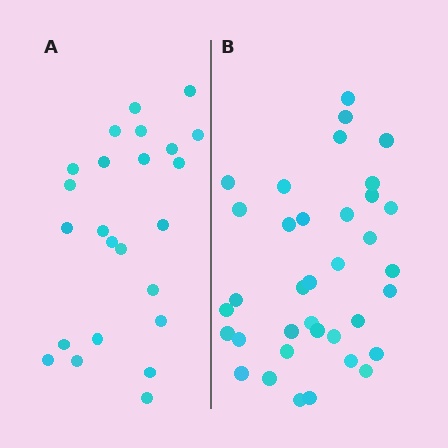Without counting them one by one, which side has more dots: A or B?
Region B (the right region) has more dots.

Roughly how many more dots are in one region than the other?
Region B has roughly 12 or so more dots than region A.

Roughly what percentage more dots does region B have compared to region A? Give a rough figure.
About 50% more.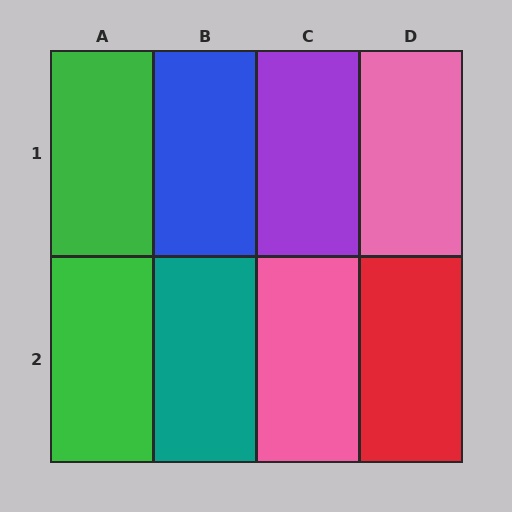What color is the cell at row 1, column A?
Green.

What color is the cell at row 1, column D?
Pink.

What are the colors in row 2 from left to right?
Green, teal, pink, red.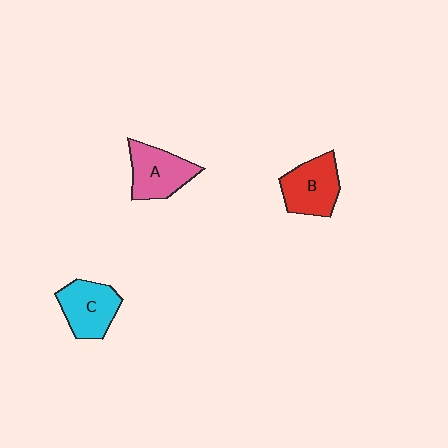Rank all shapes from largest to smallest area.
From largest to smallest: A (pink), B (red), C (cyan).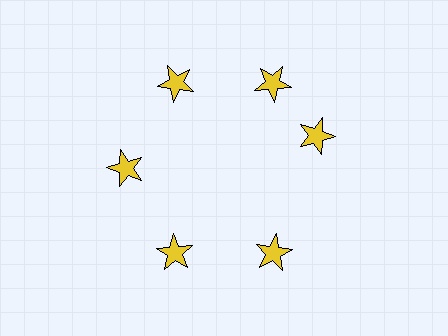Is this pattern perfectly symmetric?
No. The 6 yellow stars are arranged in a ring, but one element near the 3 o'clock position is rotated out of alignment along the ring, breaking the 6-fold rotational symmetry.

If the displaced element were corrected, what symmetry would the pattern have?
It would have 6-fold rotational symmetry — the pattern would map onto itself every 60 degrees.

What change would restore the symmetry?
The symmetry would be restored by rotating it back into even spacing with its neighbors so that all 6 stars sit at equal angles and equal distance from the center.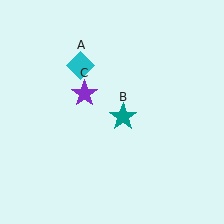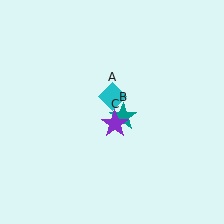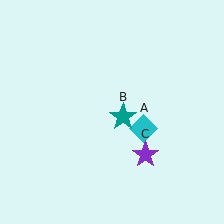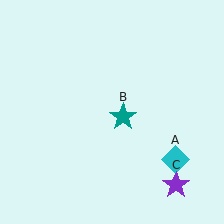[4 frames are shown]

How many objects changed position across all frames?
2 objects changed position: cyan diamond (object A), purple star (object C).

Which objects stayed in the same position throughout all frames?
Teal star (object B) remained stationary.